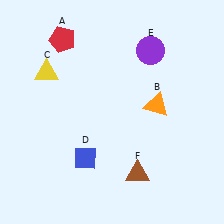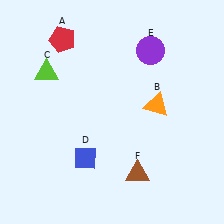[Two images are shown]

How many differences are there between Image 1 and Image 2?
There is 1 difference between the two images.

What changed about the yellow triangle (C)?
In Image 1, C is yellow. In Image 2, it changed to lime.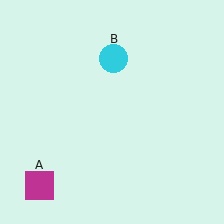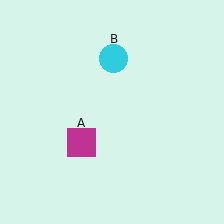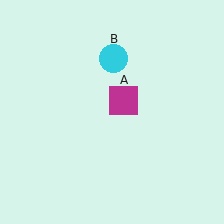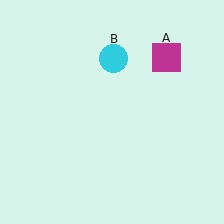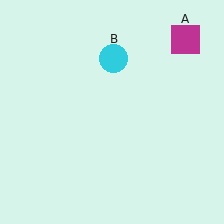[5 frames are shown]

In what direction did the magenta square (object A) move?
The magenta square (object A) moved up and to the right.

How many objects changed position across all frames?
1 object changed position: magenta square (object A).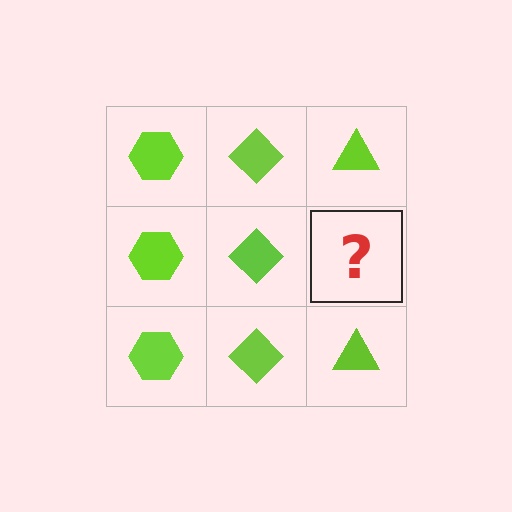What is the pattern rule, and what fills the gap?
The rule is that each column has a consistent shape. The gap should be filled with a lime triangle.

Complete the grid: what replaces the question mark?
The question mark should be replaced with a lime triangle.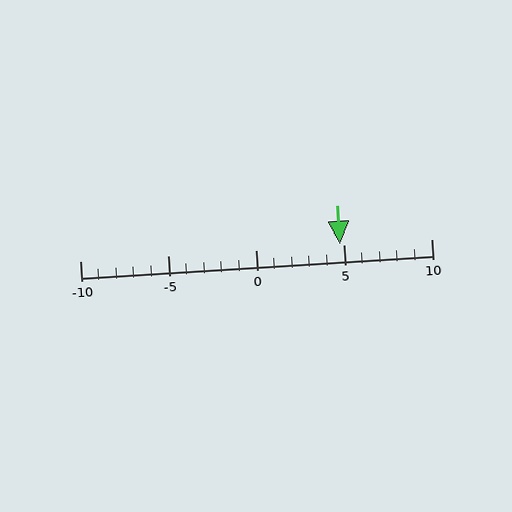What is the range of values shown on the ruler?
The ruler shows values from -10 to 10.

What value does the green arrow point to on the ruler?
The green arrow points to approximately 5.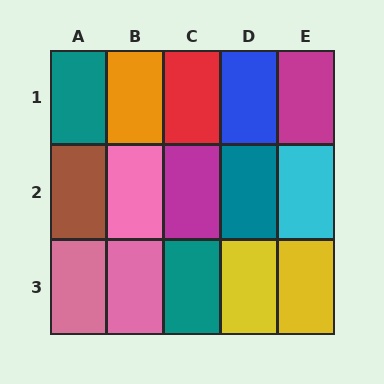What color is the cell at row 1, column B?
Orange.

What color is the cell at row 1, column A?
Teal.